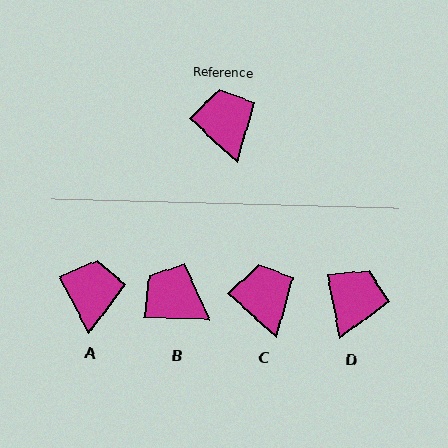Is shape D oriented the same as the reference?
No, it is off by about 38 degrees.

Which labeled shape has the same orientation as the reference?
C.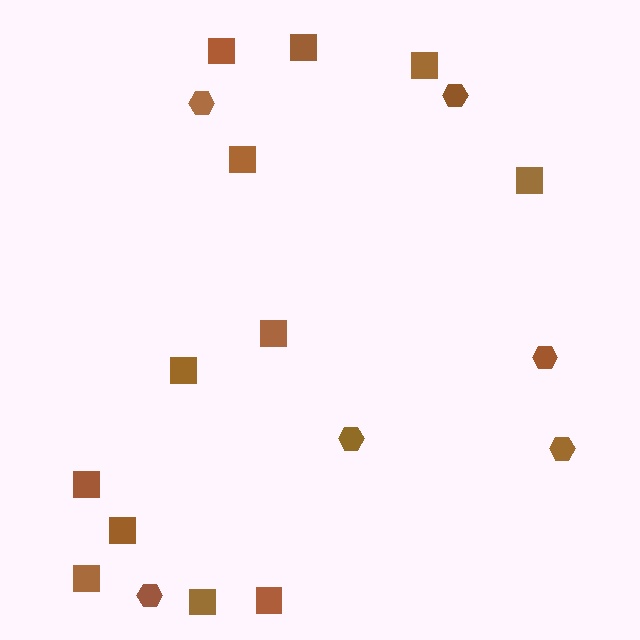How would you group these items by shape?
There are 2 groups: one group of hexagons (6) and one group of squares (12).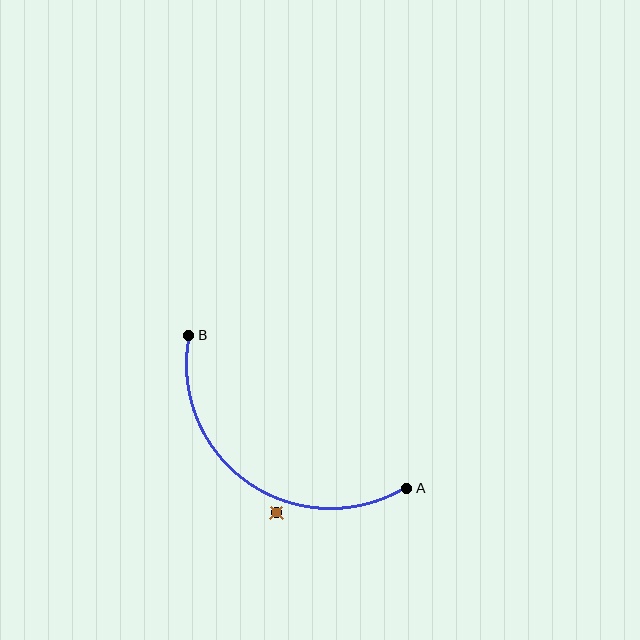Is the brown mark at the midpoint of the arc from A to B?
No — the brown mark does not lie on the arc at all. It sits slightly outside the curve.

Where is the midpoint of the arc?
The arc midpoint is the point on the curve farthest from the straight line joining A and B. It sits below and to the left of that line.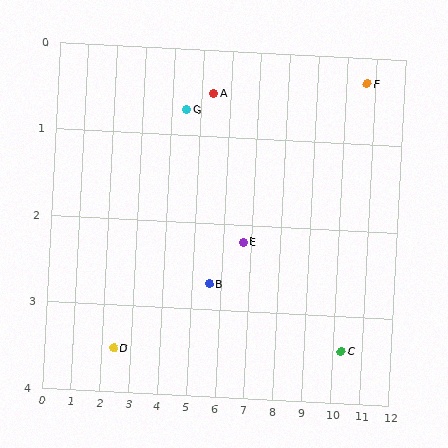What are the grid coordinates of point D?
Point D is at approximately (2.4, 3.5).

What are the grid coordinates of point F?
Point F is at approximately (10.7, 0.3).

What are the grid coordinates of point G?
Point G is at approximately (4.5, 0.7).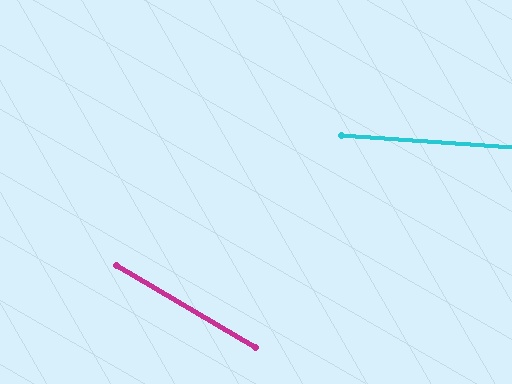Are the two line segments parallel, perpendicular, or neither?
Neither parallel nor perpendicular — they differ by about 27°.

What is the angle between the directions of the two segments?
Approximately 27 degrees.